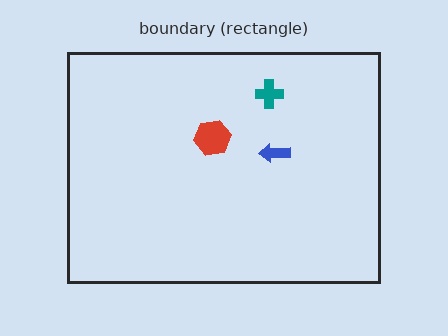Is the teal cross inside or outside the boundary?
Inside.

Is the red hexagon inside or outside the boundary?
Inside.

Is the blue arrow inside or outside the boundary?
Inside.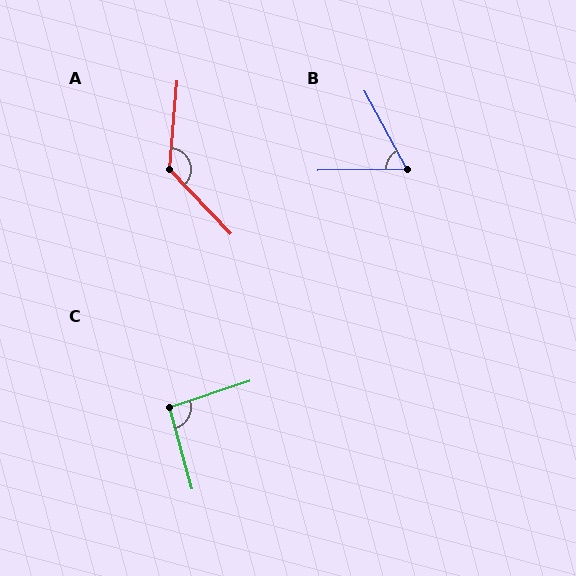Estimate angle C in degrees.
Approximately 93 degrees.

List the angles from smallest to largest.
B (63°), C (93°), A (132°).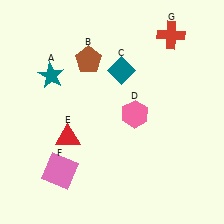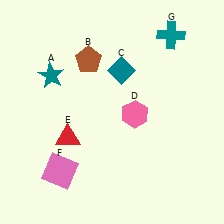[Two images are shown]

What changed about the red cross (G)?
In Image 1, G is red. In Image 2, it changed to teal.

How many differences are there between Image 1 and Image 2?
There is 1 difference between the two images.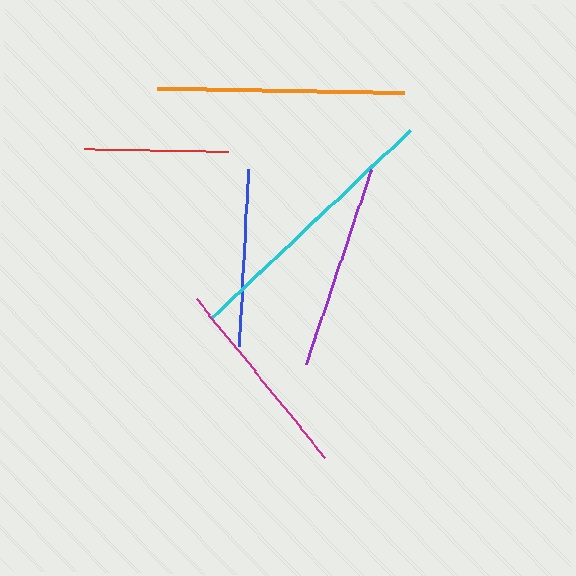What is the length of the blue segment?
The blue segment is approximately 178 pixels long.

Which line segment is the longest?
The cyan line is the longest at approximately 272 pixels.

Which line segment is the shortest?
The red line is the shortest at approximately 144 pixels.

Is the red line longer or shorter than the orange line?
The orange line is longer than the red line.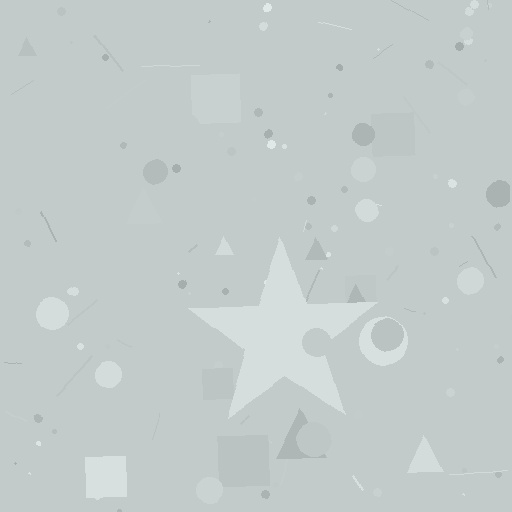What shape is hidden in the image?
A star is hidden in the image.